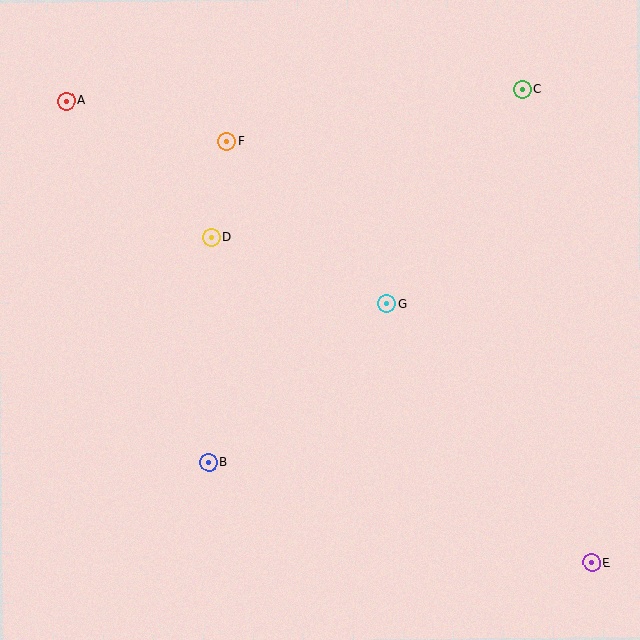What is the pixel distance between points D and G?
The distance between D and G is 187 pixels.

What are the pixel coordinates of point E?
Point E is at (592, 563).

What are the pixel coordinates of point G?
Point G is at (386, 304).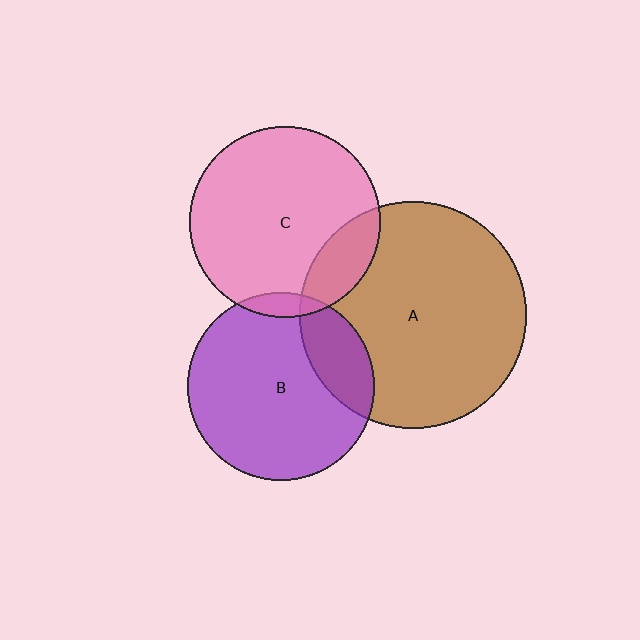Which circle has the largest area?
Circle A (brown).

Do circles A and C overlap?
Yes.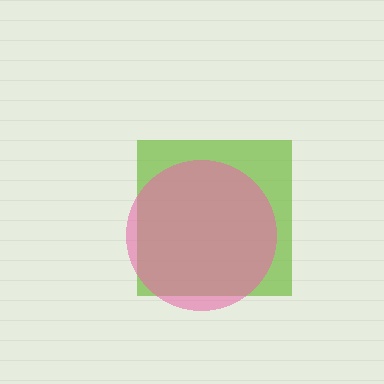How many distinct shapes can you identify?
There are 2 distinct shapes: a lime square, a pink circle.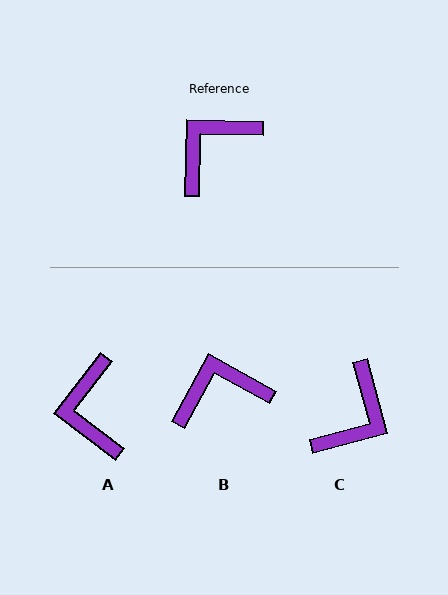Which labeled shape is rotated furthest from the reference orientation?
C, about 163 degrees away.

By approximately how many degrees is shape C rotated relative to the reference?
Approximately 163 degrees clockwise.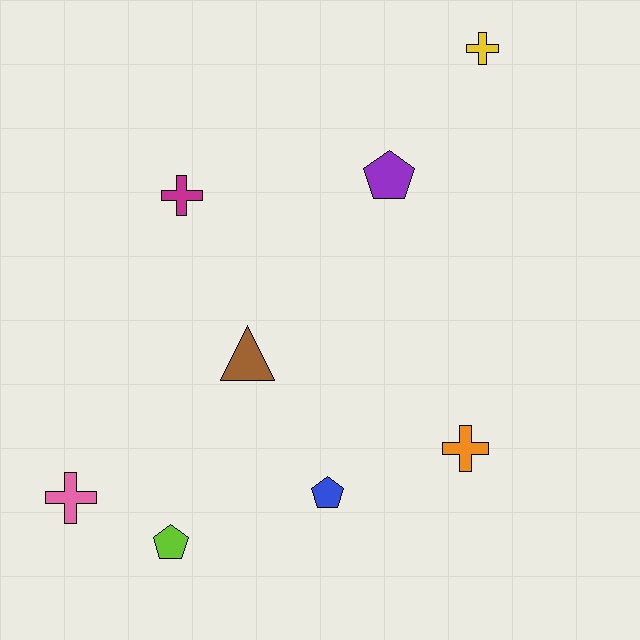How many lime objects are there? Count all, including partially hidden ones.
There is 1 lime object.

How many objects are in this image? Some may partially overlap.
There are 8 objects.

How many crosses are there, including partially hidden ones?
There are 4 crosses.